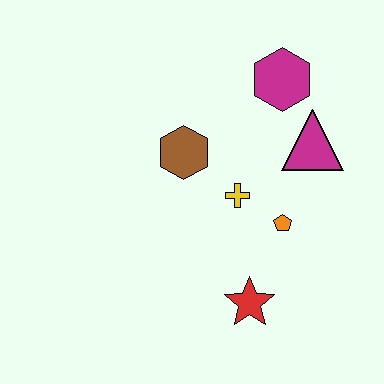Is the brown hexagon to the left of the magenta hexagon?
Yes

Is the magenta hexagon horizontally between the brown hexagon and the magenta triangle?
Yes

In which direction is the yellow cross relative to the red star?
The yellow cross is above the red star.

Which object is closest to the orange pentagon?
The yellow cross is closest to the orange pentagon.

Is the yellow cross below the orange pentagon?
No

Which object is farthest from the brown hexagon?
The red star is farthest from the brown hexagon.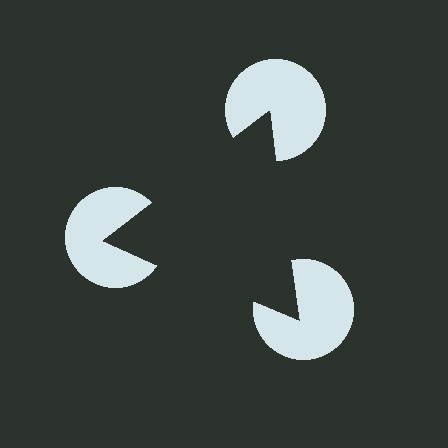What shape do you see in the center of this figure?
An illusory triangle — its edges are inferred from the aligned wedge cuts in the pac-man discs, not physically drawn.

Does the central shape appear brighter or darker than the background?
It typically appears slightly darker than the background, even though no actual brightness change is drawn.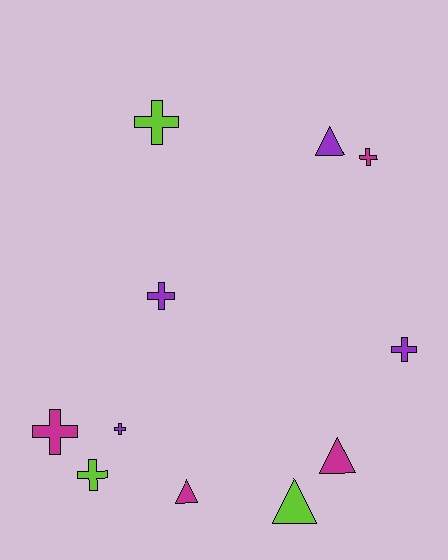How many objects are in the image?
There are 11 objects.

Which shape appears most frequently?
Cross, with 7 objects.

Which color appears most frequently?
Purple, with 4 objects.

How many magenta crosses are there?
There are 2 magenta crosses.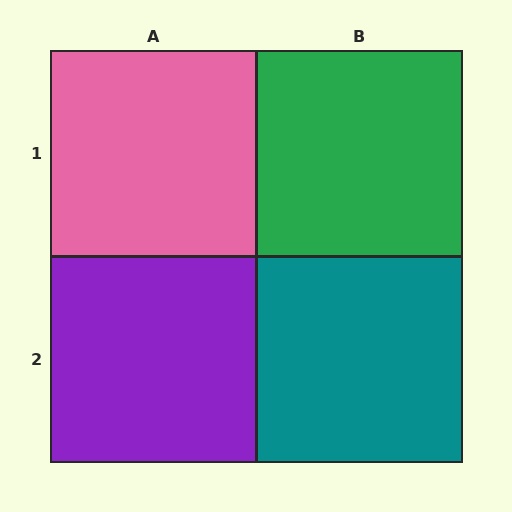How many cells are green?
1 cell is green.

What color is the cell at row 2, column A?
Purple.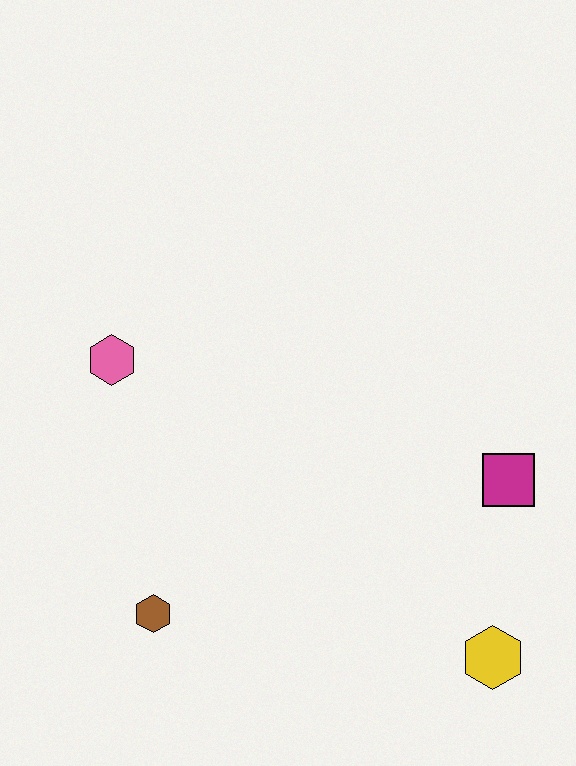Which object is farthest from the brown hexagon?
The magenta square is farthest from the brown hexagon.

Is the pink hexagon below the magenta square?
No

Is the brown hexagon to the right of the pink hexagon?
Yes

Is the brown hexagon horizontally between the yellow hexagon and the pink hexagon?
Yes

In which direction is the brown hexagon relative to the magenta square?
The brown hexagon is to the left of the magenta square.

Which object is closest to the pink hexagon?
The brown hexagon is closest to the pink hexagon.